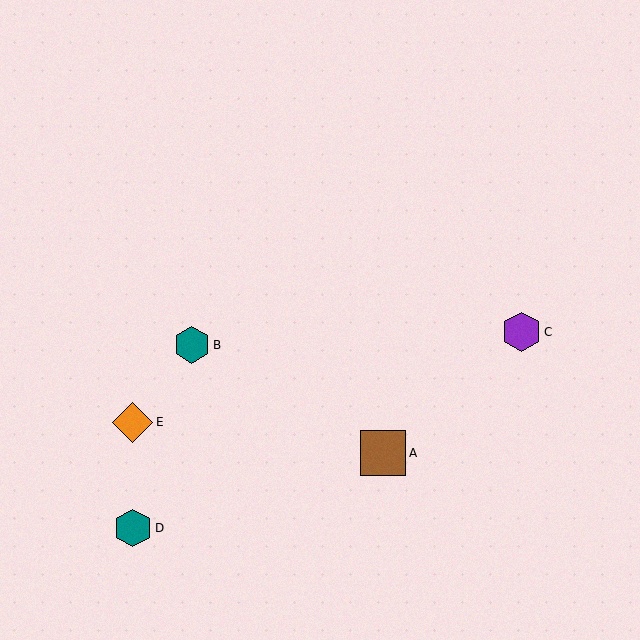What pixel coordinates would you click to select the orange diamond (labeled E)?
Click at (133, 422) to select the orange diamond E.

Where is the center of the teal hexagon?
The center of the teal hexagon is at (192, 345).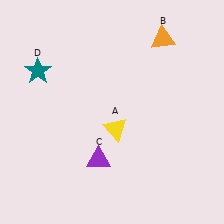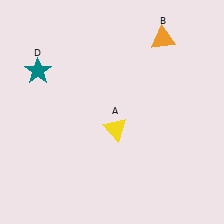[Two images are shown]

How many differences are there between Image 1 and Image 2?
There is 1 difference between the two images.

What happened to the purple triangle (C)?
The purple triangle (C) was removed in Image 2. It was in the bottom-left area of Image 1.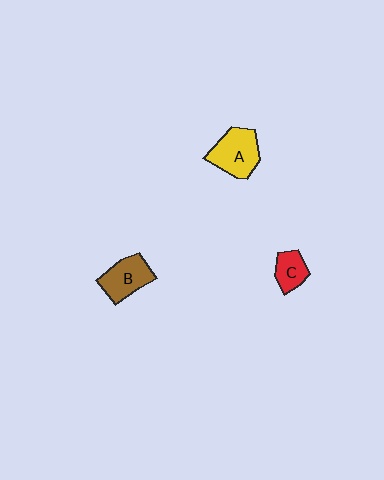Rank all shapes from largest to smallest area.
From largest to smallest: A (yellow), B (brown), C (red).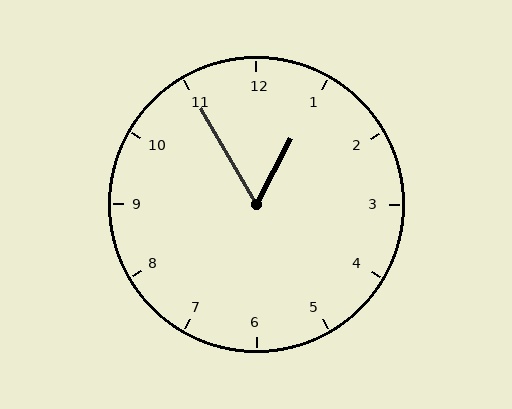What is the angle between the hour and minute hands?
Approximately 58 degrees.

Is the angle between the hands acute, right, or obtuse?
It is acute.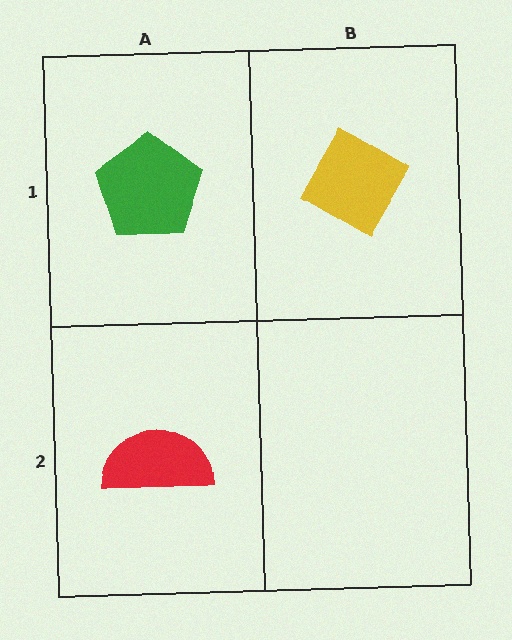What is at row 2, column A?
A red semicircle.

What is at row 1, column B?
A yellow diamond.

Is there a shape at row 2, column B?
No, that cell is empty.